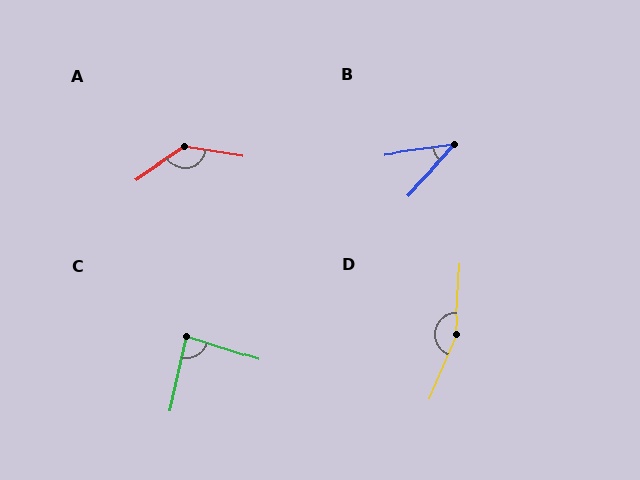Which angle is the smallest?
B, at approximately 40 degrees.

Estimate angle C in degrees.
Approximately 85 degrees.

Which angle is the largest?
D, at approximately 160 degrees.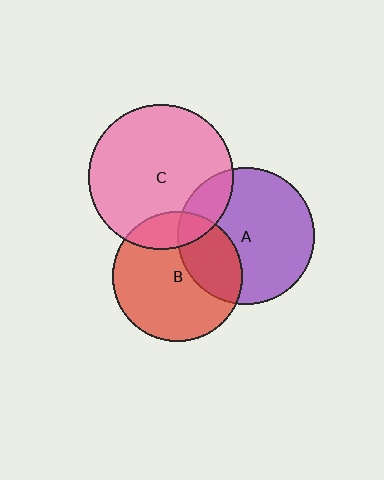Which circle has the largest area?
Circle C (pink).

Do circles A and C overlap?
Yes.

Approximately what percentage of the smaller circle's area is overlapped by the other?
Approximately 15%.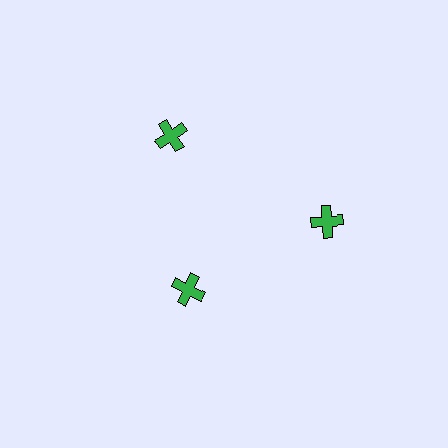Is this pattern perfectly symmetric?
No. The 3 green crosses are arranged in a ring, but one element near the 7 o'clock position is pulled inward toward the center, breaking the 3-fold rotational symmetry.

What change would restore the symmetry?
The symmetry would be restored by moving it outward, back onto the ring so that all 3 crosses sit at equal angles and equal distance from the center.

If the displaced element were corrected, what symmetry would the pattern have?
It would have 3-fold rotational symmetry — the pattern would map onto itself every 120 degrees.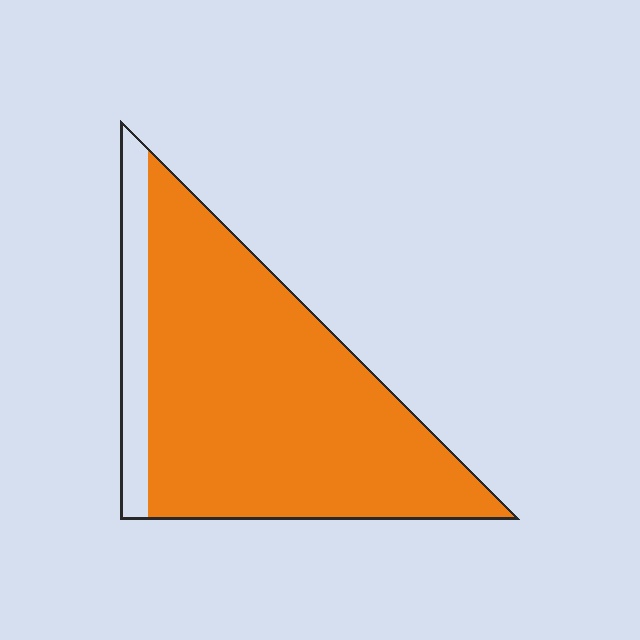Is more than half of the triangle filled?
Yes.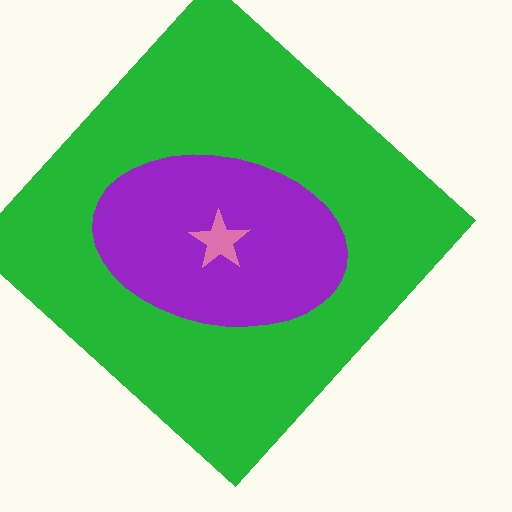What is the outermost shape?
The green diamond.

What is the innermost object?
The pink star.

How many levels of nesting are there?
3.